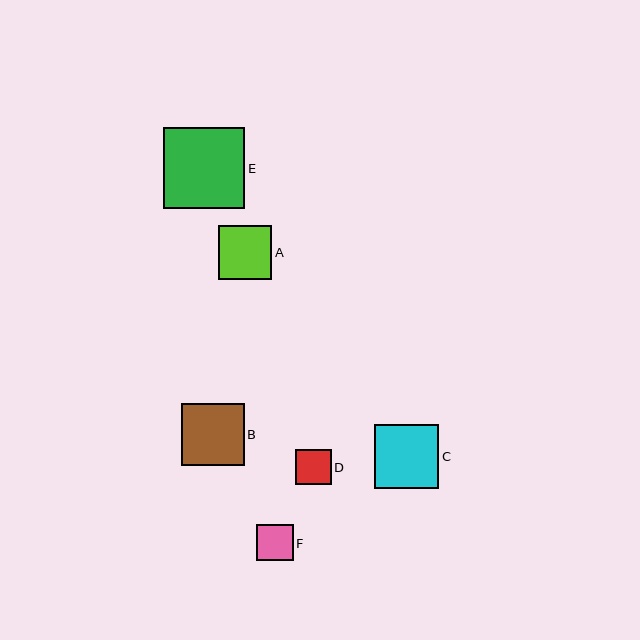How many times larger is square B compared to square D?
Square B is approximately 1.8 times the size of square D.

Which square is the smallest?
Square D is the smallest with a size of approximately 35 pixels.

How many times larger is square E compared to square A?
Square E is approximately 1.5 times the size of square A.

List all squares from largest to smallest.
From largest to smallest: E, C, B, A, F, D.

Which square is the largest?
Square E is the largest with a size of approximately 81 pixels.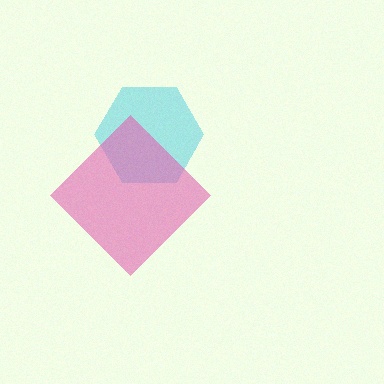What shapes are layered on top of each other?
The layered shapes are: a cyan hexagon, a pink diamond.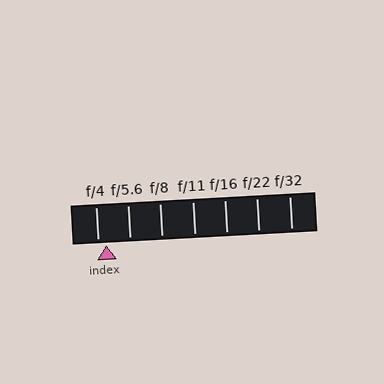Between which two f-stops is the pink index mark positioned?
The index mark is between f/4 and f/5.6.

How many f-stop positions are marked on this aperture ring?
There are 7 f-stop positions marked.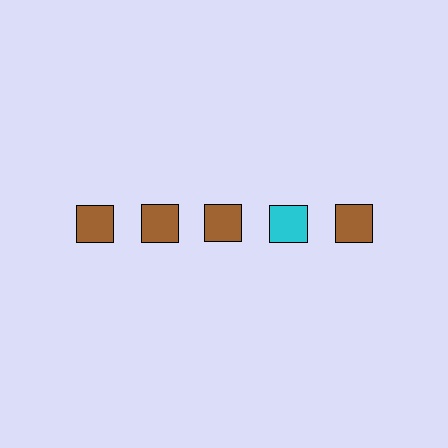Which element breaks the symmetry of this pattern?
The cyan square in the top row, second from right column breaks the symmetry. All other shapes are brown squares.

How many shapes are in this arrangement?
There are 5 shapes arranged in a grid pattern.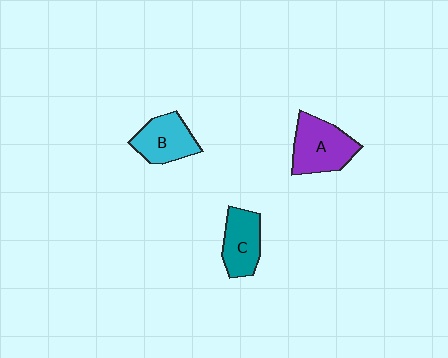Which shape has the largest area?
Shape A (purple).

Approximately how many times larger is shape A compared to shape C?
Approximately 1.3 times.